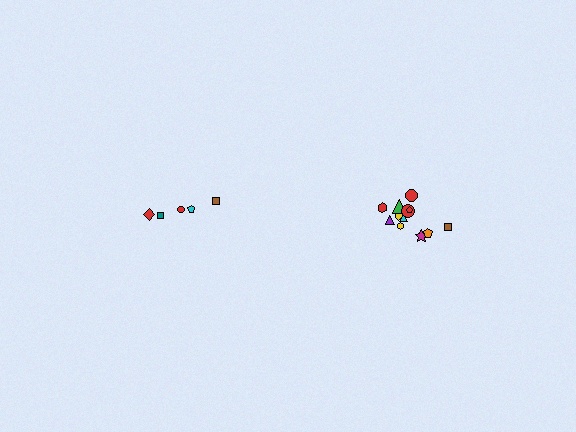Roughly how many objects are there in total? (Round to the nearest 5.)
Roughly 15 objects in total.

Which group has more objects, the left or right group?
The right group.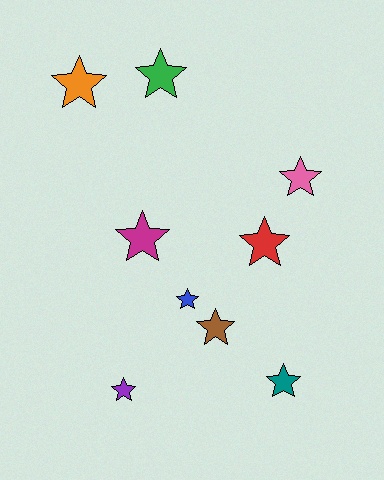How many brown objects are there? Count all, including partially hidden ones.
There is 1 brown object.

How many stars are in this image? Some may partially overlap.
There are 9 stars.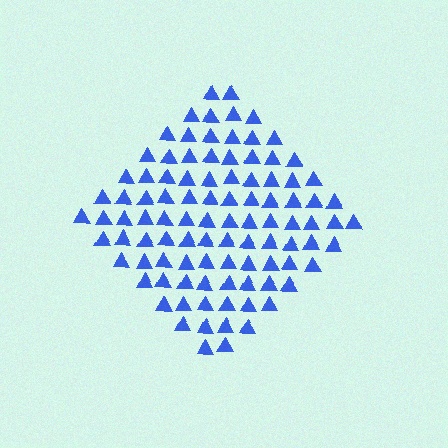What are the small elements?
The small elements are triangles.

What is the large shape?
The large shape is a diamond.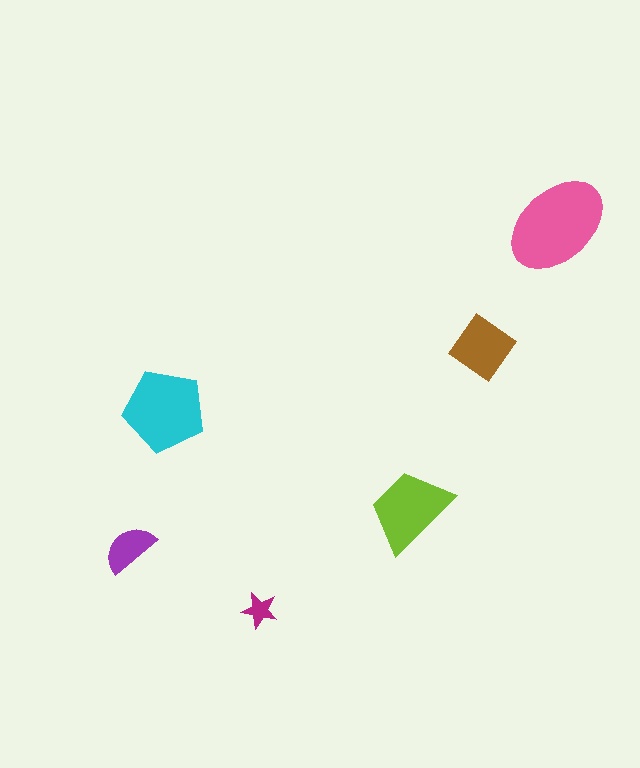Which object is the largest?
The pink ellipse.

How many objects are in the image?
There are 6 objects in the image.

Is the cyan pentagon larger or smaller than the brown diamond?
Larger.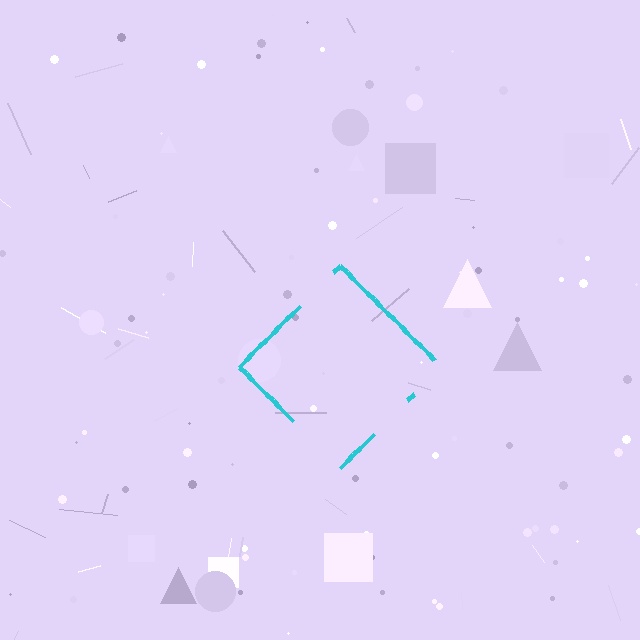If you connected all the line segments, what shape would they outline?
They would outline a diamond.